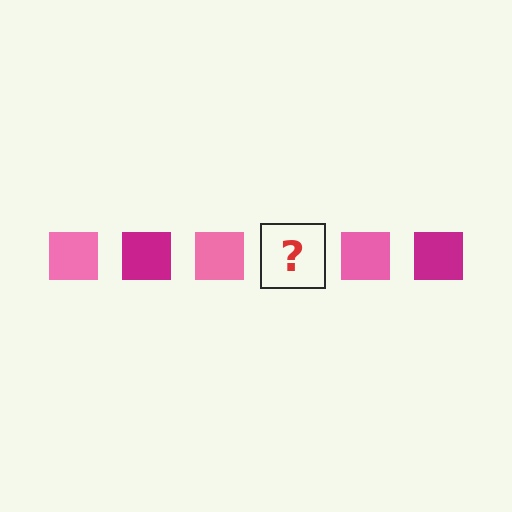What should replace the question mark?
The question mark should be replaced with a magenta square.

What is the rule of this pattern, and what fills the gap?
The rule is that the pattern cycles through pink, magenta squares. The gap should be filled with a magenta square.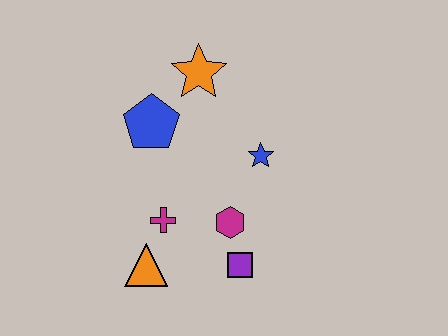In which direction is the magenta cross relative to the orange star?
The magenta cross is below the orange star.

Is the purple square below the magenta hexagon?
Yes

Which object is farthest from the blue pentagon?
The purple square is farthest from the blue pentagon.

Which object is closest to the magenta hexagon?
The purple square is closest to the magenta hexagon.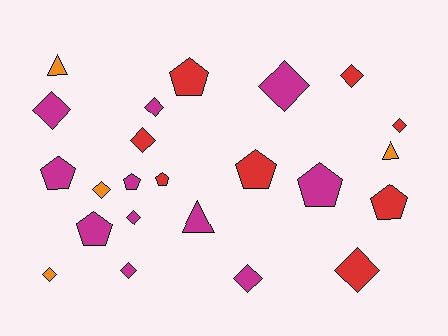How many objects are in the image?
There are 23 objects.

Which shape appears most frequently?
Diamond, with 12 objects.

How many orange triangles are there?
There are 2 orange triangles.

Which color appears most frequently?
Magenta, with 11 objects.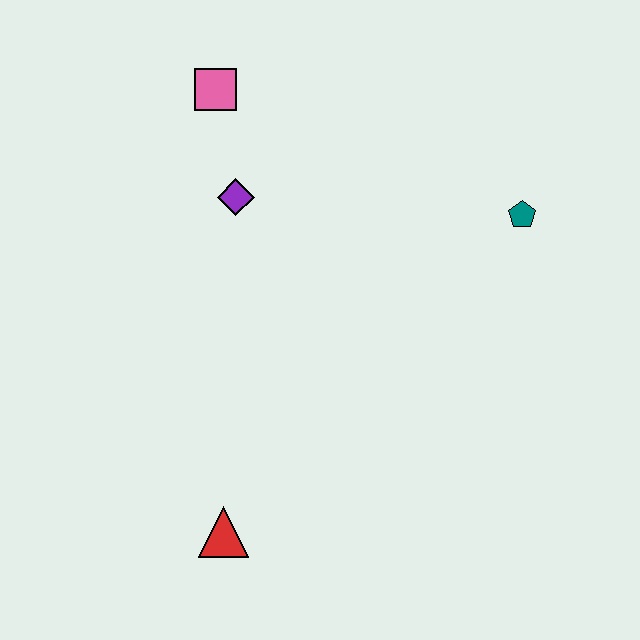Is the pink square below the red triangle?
No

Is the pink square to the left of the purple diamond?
Yes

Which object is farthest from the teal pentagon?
The red triangle is farthest from the teal pentagon.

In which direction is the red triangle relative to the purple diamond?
The red triangle is below the purple diamond.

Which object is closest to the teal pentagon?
The purple diamond is closest to the teal pentagon.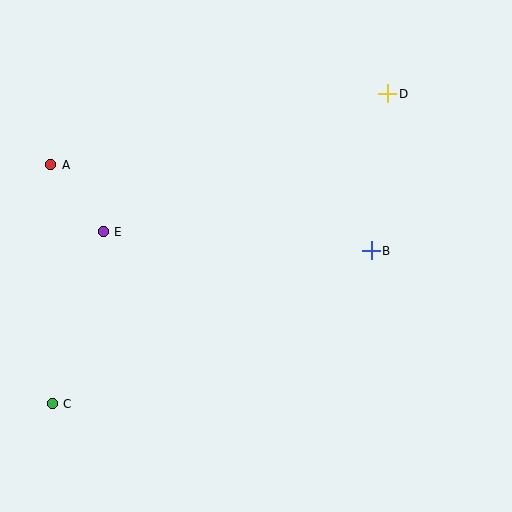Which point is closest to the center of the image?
Point B at (371, 251) is closest to the center.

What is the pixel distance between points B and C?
The distance between B and C is 354 pixels.